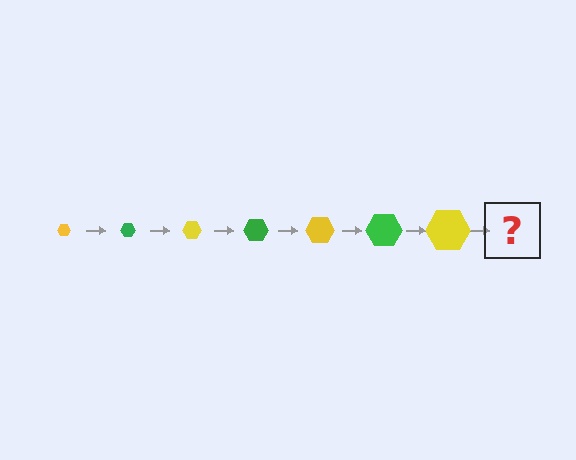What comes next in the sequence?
The next element should be a green hexagon, larger than the previous one.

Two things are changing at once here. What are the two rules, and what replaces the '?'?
The two rules are that the hexagon grows larger each step and the color cycles through yellow and green. The '?' should be a green hexagon, larger than the previous one.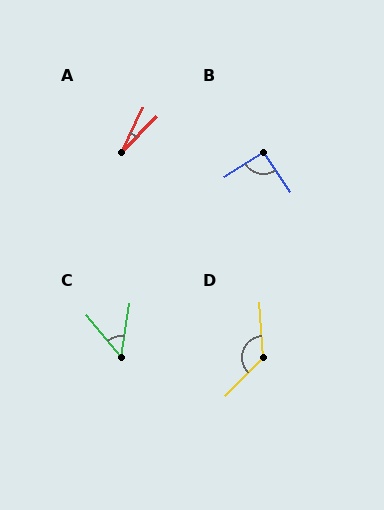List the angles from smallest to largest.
A (19°), C (48°), B (92°), D (132°).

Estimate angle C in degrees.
Approximately 48 degrees.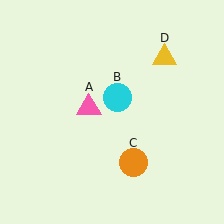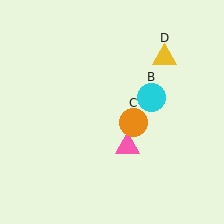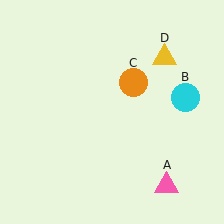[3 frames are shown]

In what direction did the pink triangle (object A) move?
The pink triangle (object A) moved down and to the right.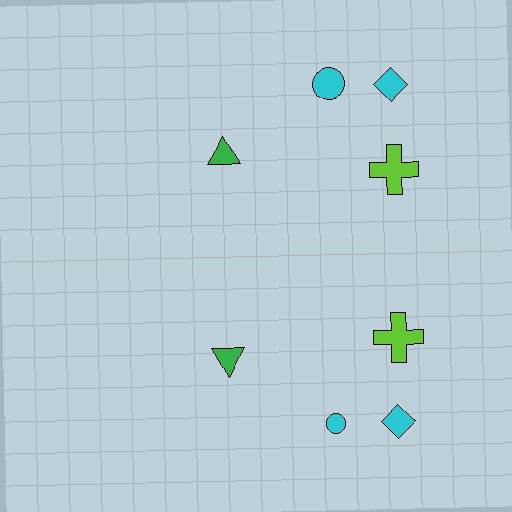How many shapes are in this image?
There are 8 shapes in this image.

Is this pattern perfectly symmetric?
No, the pattern is not perfectly symmetric. The cyan circle on the bottom side has a different size than its mirror counterpart.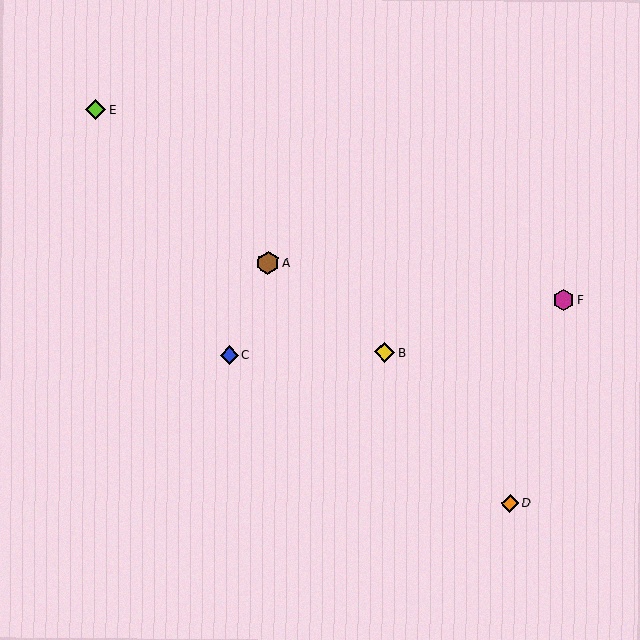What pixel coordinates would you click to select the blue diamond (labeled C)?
Click at (229, 355) to select the blue diamond C.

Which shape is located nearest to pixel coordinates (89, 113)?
The lime diamond (labeled E) at (96, 110) is nearest to that location.